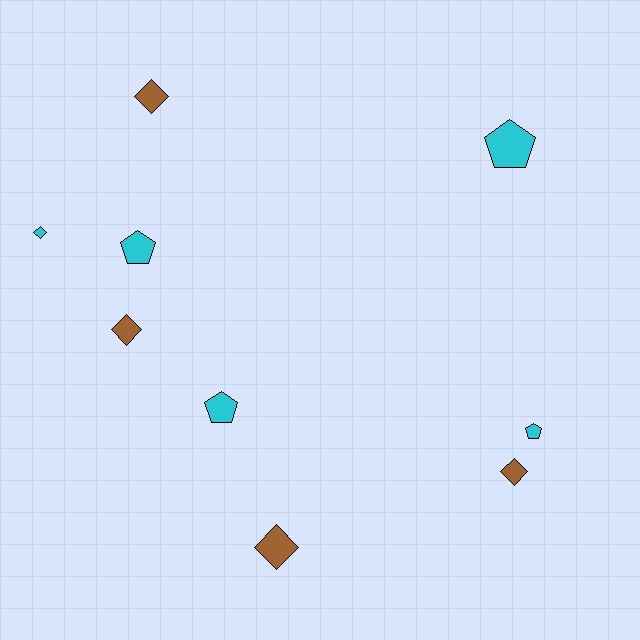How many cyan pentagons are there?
There are 4 cyan pentagons.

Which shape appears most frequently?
Diamond, with 5 objects.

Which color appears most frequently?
Cyan, with 5 objects.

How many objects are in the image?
There are 9 objects.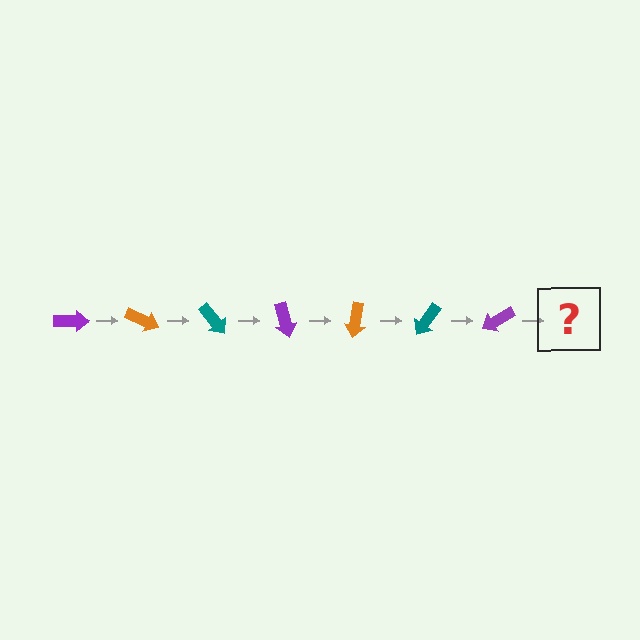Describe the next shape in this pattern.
It should be an orange arrow, rotated 175 degrees from the start.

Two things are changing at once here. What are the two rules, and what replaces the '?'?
The two rules are that it rotates 25 degrees each step and the color cycles through purple, orange, and teal. The '?' should be an orange arrow, rotated 175 degrees from the start.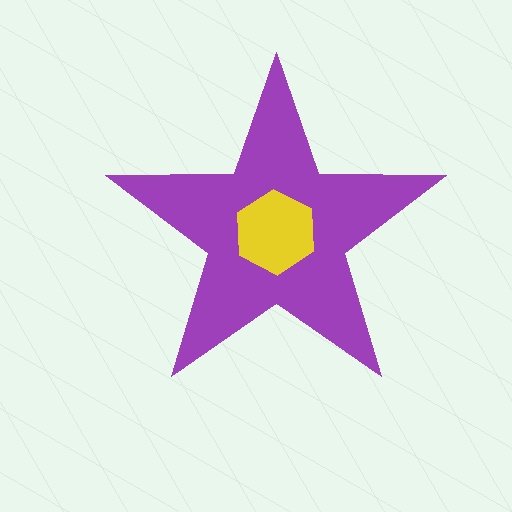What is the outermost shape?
The purple star.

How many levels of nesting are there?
2.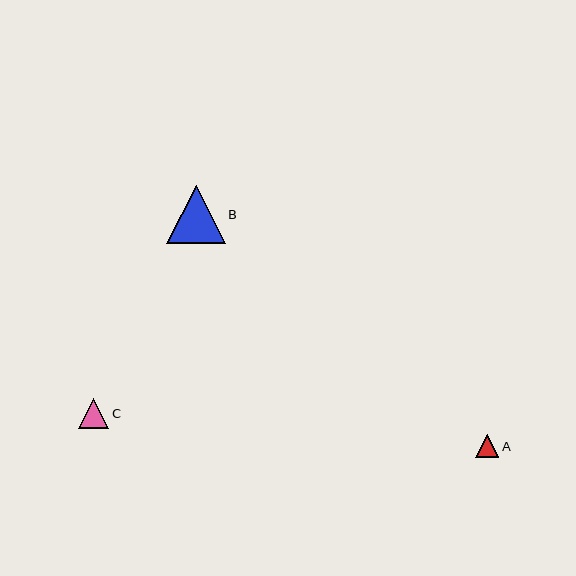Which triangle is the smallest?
Triangle A is the smallest with a size of approximately 23 pixels.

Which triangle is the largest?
Triangle B is the largest with a size of approximately 59 pixels.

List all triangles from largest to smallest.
From largest to smallest: B, C, A.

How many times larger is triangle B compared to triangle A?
Triangle B is approximately 2.6 times the size of triangle A.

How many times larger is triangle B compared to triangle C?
Triangle B is approximately 1.9 times the size of triangle C.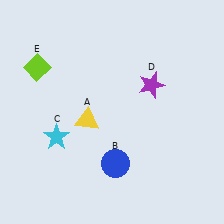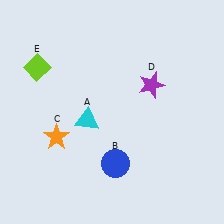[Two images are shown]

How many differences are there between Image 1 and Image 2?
There are 2 differences between the two images.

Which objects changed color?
A changed from yellow to cyan. C changed from cyan to orange.